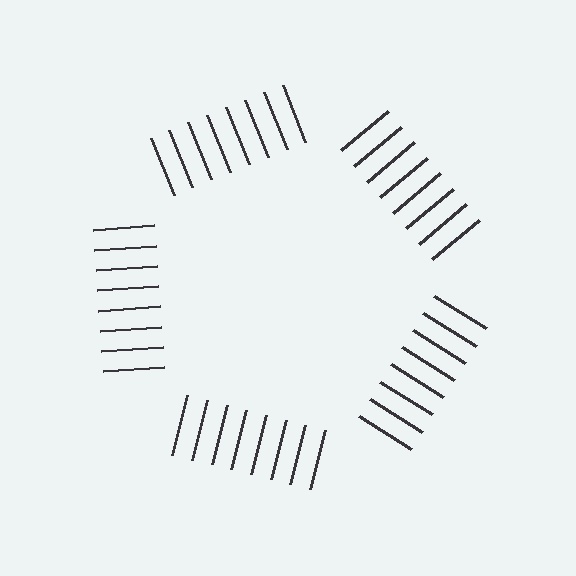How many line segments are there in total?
40 — 8 along each of the 5 edges.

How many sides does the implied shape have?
5 sides — the line-ends trace a pentagon.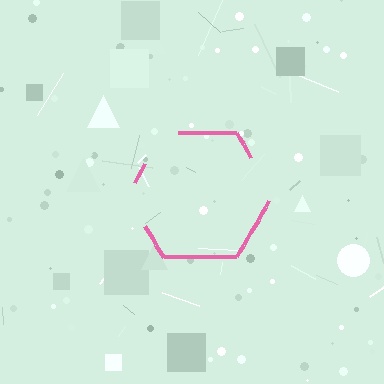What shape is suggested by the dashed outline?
The dashed outline suggests a hexagon.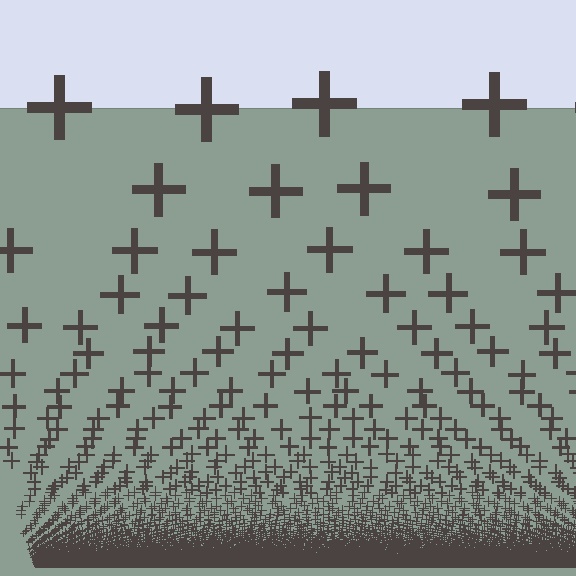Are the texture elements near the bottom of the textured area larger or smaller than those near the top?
Smaller. The gradient is inverted — elements near the bottom are smaller and denser.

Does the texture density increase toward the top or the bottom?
Density increases toward the bottom.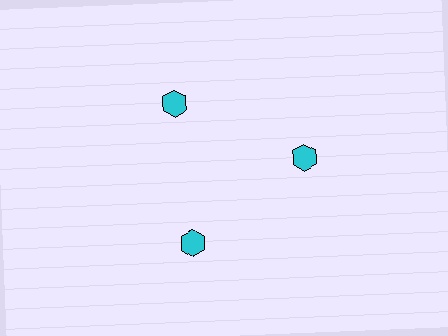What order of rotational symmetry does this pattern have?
This pattern has 3-fold rotational symmetry.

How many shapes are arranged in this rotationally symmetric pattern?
There are 3 shapes, arranged in 3 groups of 1.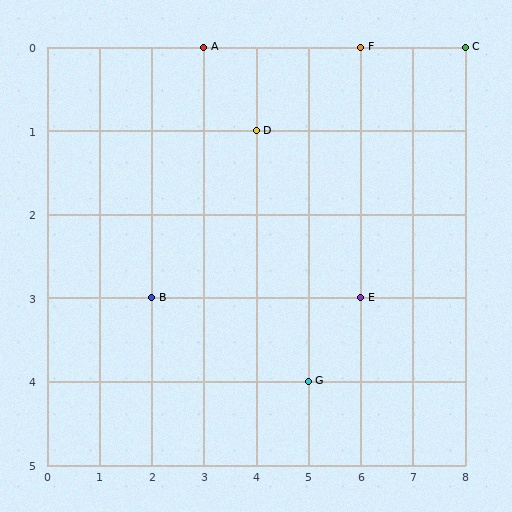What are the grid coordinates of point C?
Point C is at grid coordinates (8, 0).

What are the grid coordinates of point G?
Point G is at grid coordinates (5, 4).